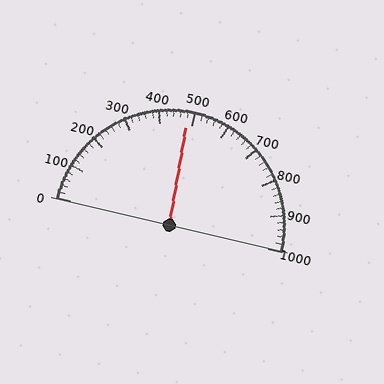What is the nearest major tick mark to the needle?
The nearest major tick mark is 500.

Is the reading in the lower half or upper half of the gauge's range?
The reading is in the lower half of the range (0 to 1000).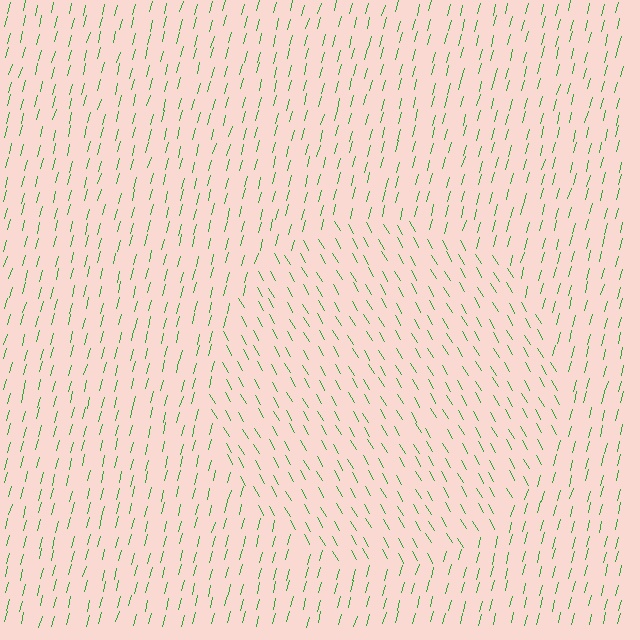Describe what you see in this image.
The image is filled with small green line segments. A circle region in the image has lines oriented differently from the surrounding lines, creating a visible texture boundary.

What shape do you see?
I see a circle.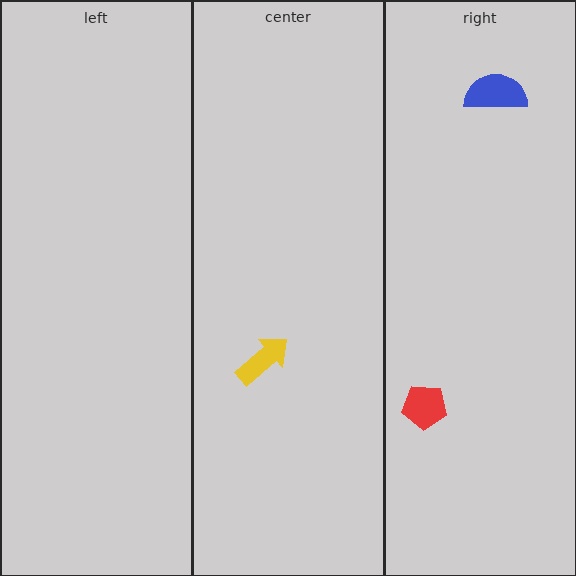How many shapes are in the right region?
2.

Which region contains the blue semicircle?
The right region.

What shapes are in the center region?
The yellow arrow.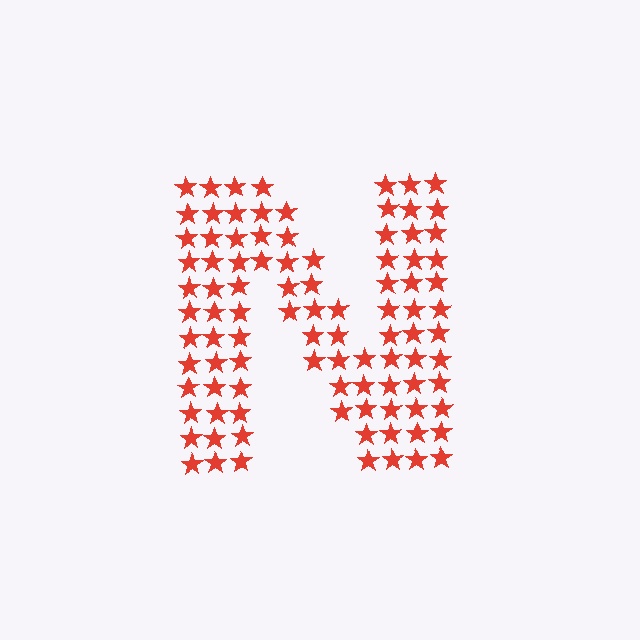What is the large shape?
The large shape is the letter N.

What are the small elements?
The small elements are stars.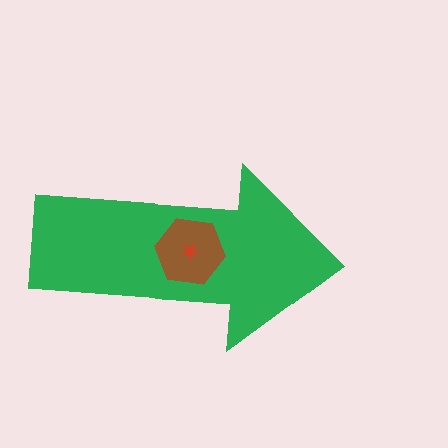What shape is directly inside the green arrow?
The brown hexagon.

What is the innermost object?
The red star.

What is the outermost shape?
The green arrow.